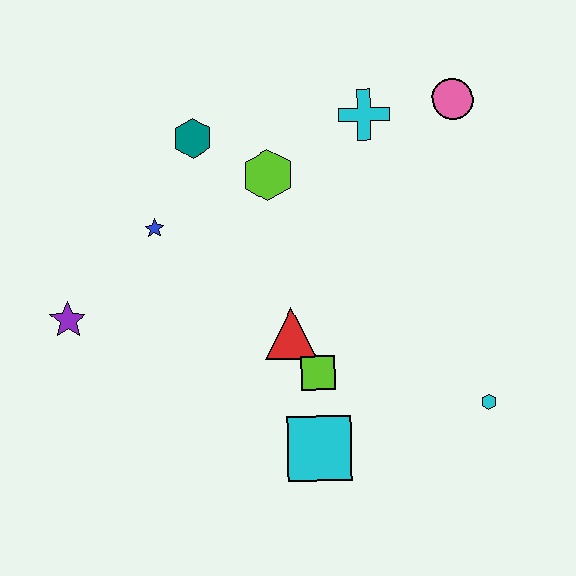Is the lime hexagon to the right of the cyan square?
No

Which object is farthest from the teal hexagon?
The cyan hexagon is farthest from the teal hexagon.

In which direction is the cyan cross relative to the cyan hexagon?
The cyan cross is above the cyan hexagon.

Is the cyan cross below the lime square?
No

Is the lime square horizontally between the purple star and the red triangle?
No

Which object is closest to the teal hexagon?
The lime hexagon is closest to the teal hexagon.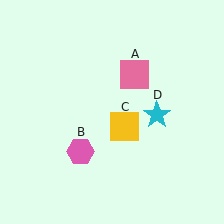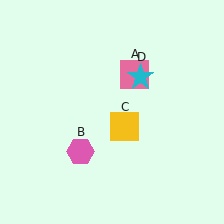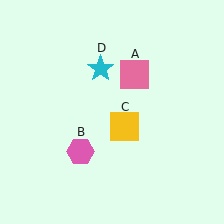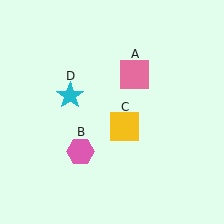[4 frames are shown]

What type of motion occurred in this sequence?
The cyan star (object D) rotated counterclockwise around the center of the scene.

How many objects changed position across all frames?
1 object changed position: cyan star (object D).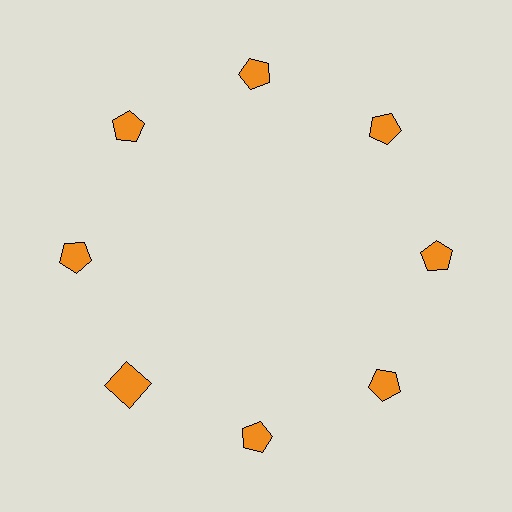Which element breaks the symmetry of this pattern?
The orange square at roughly the 8 o'clock position breaks the symmetry. All other shapes are orange pentagons.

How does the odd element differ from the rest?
It has a different shape: square instead of pentagon.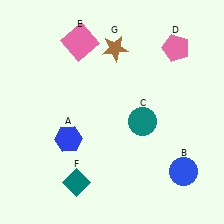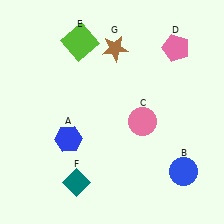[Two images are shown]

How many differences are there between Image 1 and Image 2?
There are 2 differences between the two images.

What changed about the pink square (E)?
In Image 1, E is pink. In Image 2, it changed to lime.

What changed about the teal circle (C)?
In Image 1, C is teal. In Image 2, it changed to pink.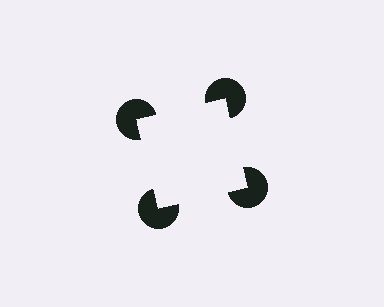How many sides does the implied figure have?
4 sides.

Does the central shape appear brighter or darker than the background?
It typically appears slightly brighter than the background, even though no actual brightness change is drawn.